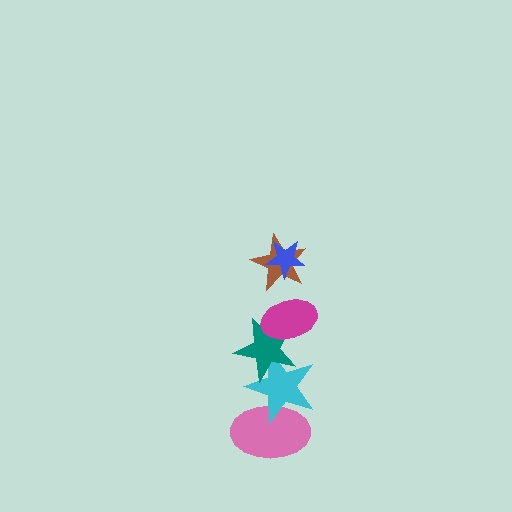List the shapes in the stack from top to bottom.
From top to bottom: the blue star, the brown star, the magenta ellipse, the teal star, the cyan star, the pink ellipse.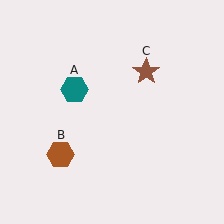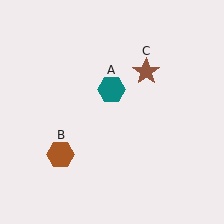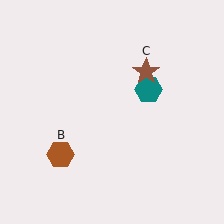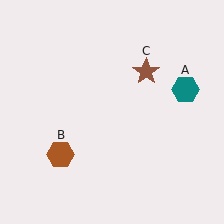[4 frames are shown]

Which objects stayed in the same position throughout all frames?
Brown hexagon (object B) and brown star (object C) remained stationary.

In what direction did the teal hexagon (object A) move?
The teal hexagon (object A) moved right.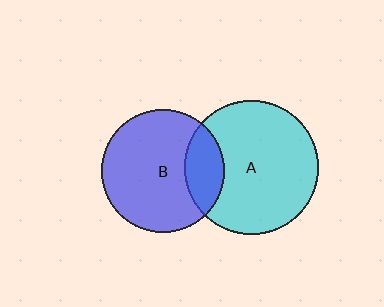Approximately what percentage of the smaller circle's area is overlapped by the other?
Approximately 20%.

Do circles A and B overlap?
Yes.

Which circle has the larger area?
Circle A (cyan).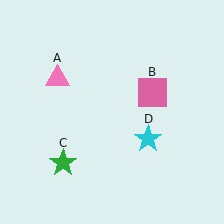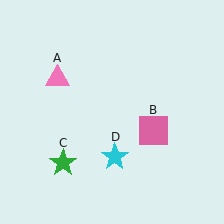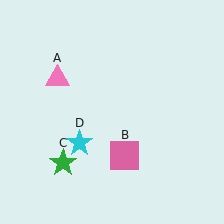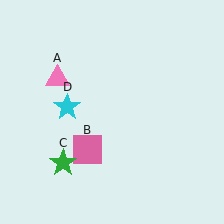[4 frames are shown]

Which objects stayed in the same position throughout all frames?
Pink triangle (object A) and green star (object C) remained stationary.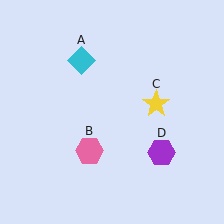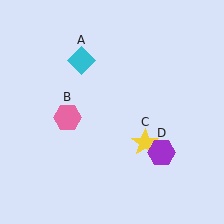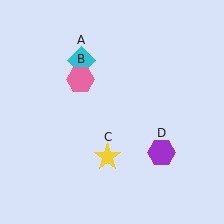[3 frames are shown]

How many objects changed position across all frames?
2 objects changed position: pink hexagon (object B), yellow star (object C).